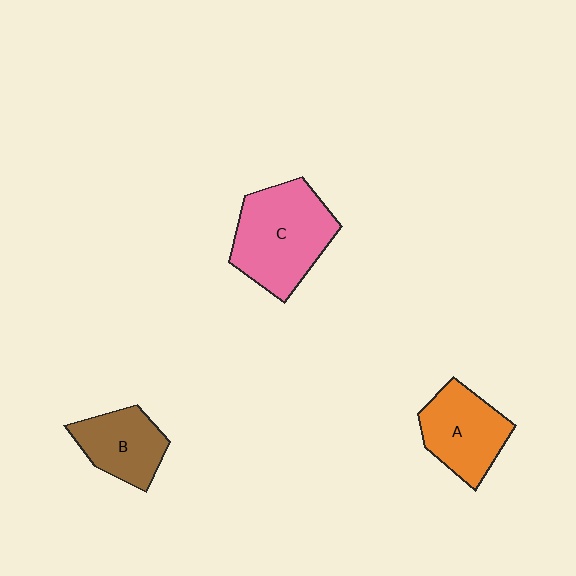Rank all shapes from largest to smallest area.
From largest to smallest: C (pink), A (orange), B (brown).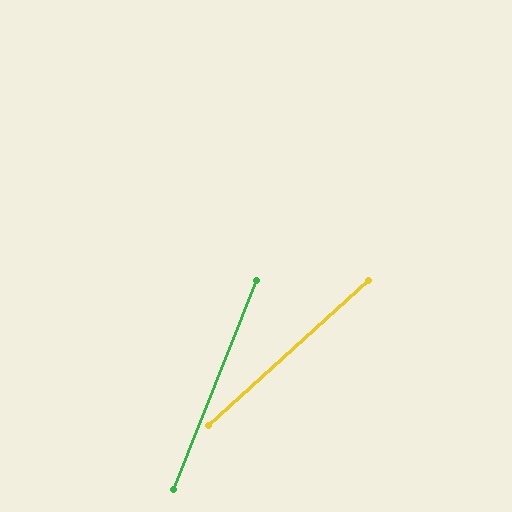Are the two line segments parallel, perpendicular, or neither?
Neither parallel nor perpendicular — they differ by about 26°.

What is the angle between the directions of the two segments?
Approximately 26 degrees.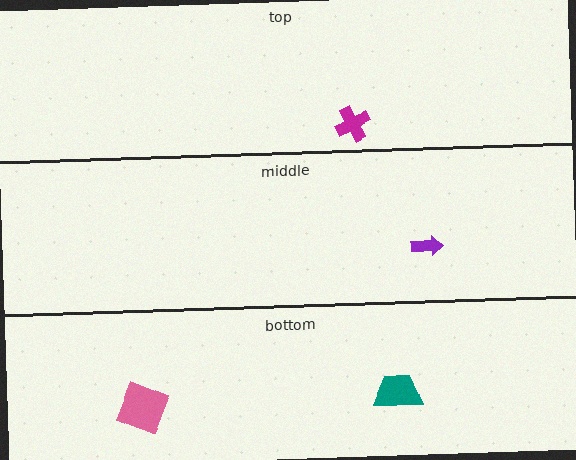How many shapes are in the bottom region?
2.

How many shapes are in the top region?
1.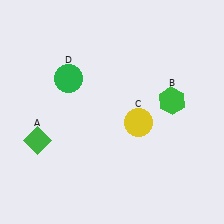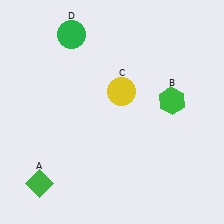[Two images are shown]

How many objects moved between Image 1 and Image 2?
3 objects moved between the two images.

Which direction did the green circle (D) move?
The green circle (D) moved up.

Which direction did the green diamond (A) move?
The green diamond (A) moved down.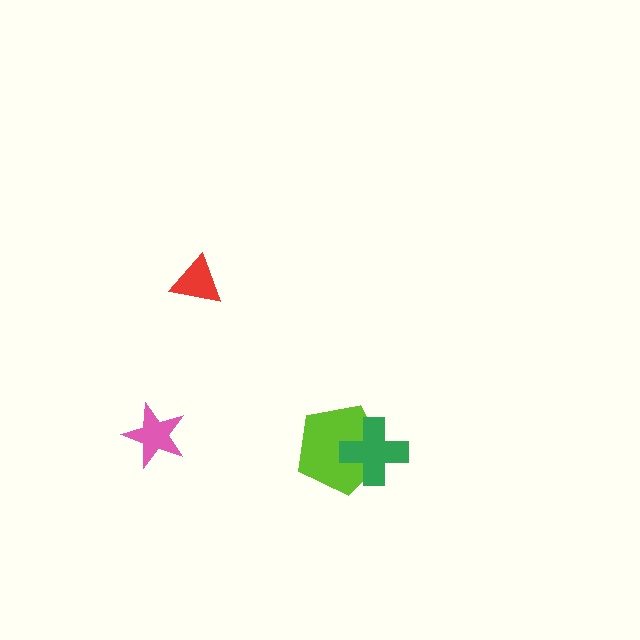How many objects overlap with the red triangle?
0 objects overlap with the red triangle.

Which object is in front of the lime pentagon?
The green cross is in front of the lime pentagon.